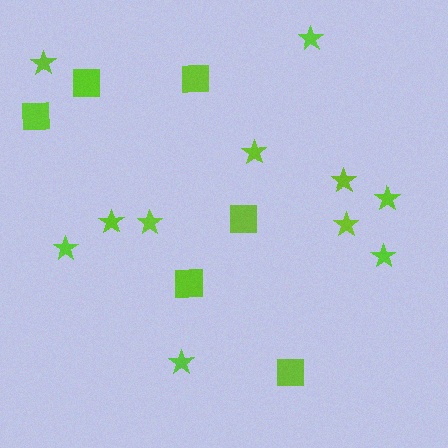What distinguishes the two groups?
There are 2 groups: one group of stars (11) and one group of squares (6).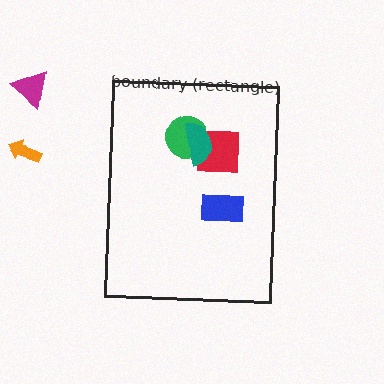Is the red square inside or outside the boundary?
Inside.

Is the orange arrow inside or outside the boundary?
Outside.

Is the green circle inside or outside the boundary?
Inside.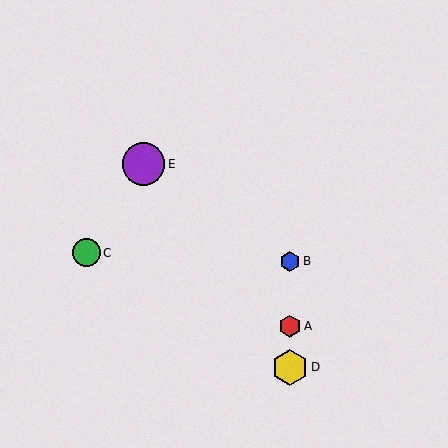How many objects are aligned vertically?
3 objects (A, B, D) are aligned vertically.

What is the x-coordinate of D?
Object D is at x≈290.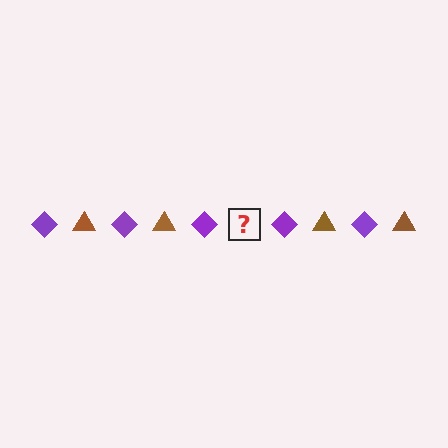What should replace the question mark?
The question mark should be replaced with a brown triangle.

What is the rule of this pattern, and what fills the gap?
The rule is that the pattern alternates between purple diamond and brown triangle. The gap should be filled with a brown triangle.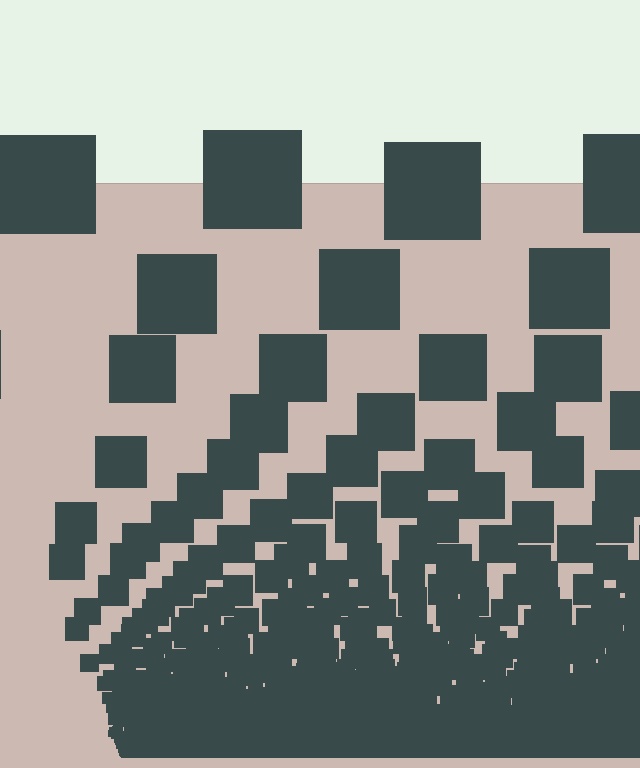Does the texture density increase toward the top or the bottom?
Density increases toward the bottom.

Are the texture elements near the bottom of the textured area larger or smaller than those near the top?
Smaller. The gradient is inverted — elements near the bottom are smaller and denser.